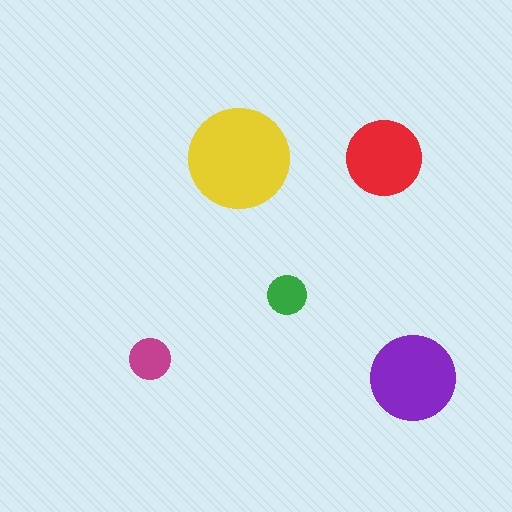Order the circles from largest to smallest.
the yellow one, the purple one, the red one, the magenta one, the green one.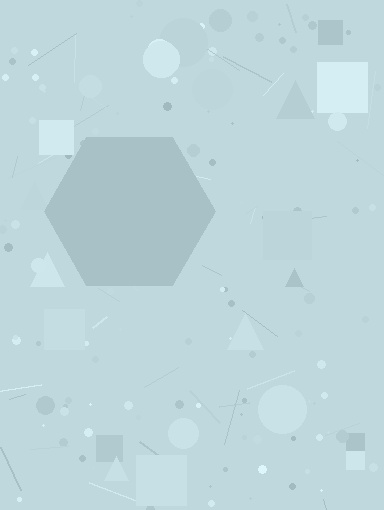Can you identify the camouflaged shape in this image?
The camouflaged shape is a hexagon.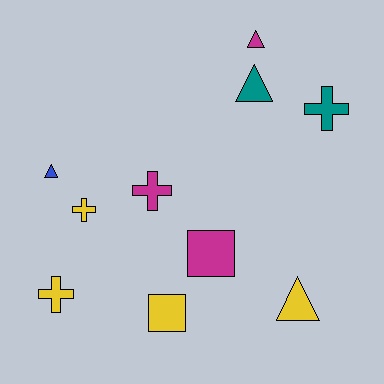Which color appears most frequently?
Yellow, with 4 objects.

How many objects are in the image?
There are 10 objects.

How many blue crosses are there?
There are no blue crosses.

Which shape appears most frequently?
Cross, with 4 objects.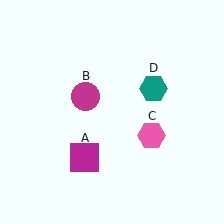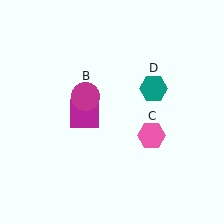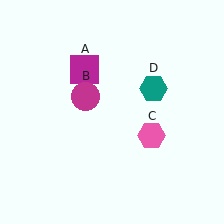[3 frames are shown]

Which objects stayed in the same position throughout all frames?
Magenta circle (object B) and pink hexagon (object C) and teal hexagon (object D) remained stationary.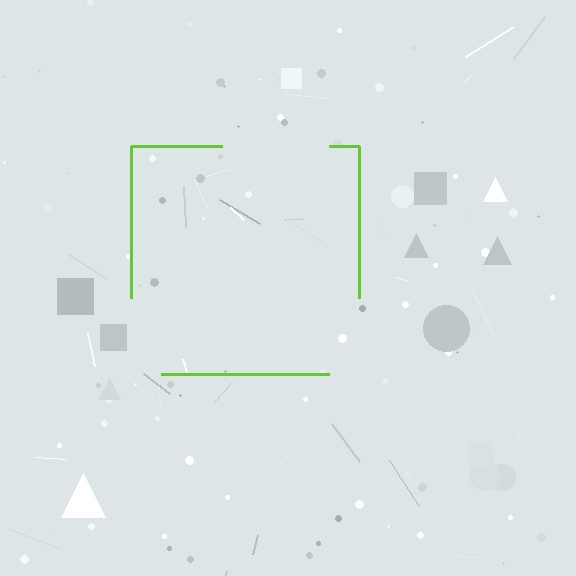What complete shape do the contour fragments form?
The contour fragments form a square.